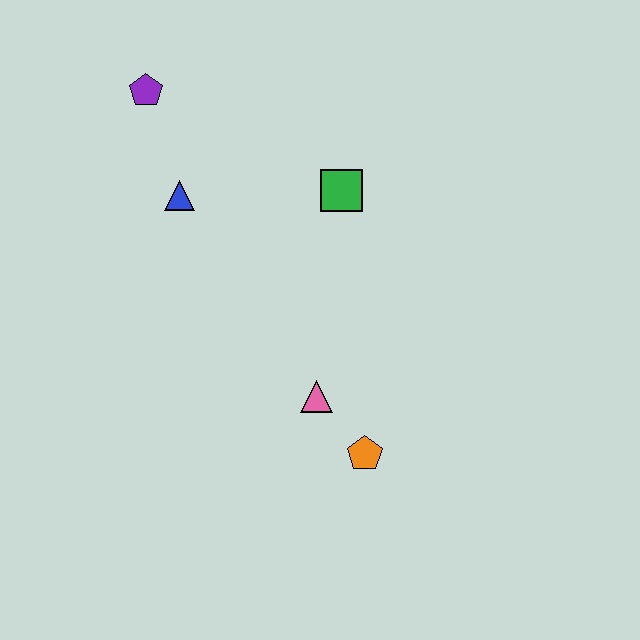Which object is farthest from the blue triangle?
The orange pentagon is farthest from the blue triangle.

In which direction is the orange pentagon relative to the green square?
The orange pentagon is below the green square.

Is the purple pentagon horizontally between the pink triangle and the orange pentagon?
No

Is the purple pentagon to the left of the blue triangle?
Yes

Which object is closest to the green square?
The blue triangle is closest to the green square.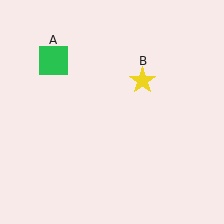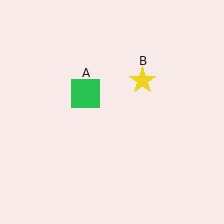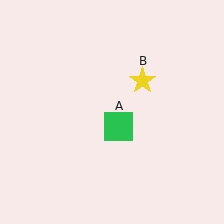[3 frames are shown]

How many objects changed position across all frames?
1 object changed position: green square (object A).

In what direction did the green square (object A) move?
The green square (object A) moved down and to the right.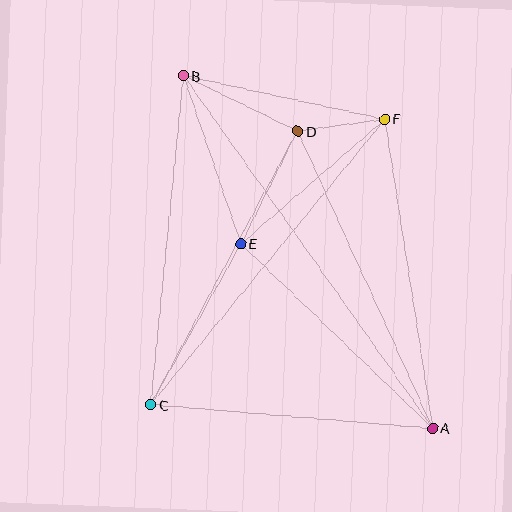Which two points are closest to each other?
Points D and F are closest to each other.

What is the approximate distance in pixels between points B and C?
The distance between B and C is approximately 331 pixels.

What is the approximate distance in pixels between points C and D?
The distance between C and D is approximately 310 pixels.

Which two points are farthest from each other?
Points A and B are farthest from each other.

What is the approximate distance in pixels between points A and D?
The distance between A and D is approximately 327 pixels.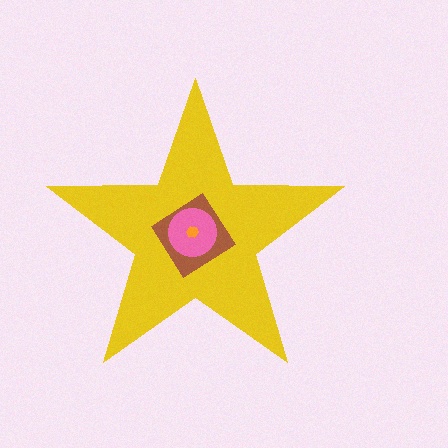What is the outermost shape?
The yellow star.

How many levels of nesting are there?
4.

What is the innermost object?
The orange hexagon.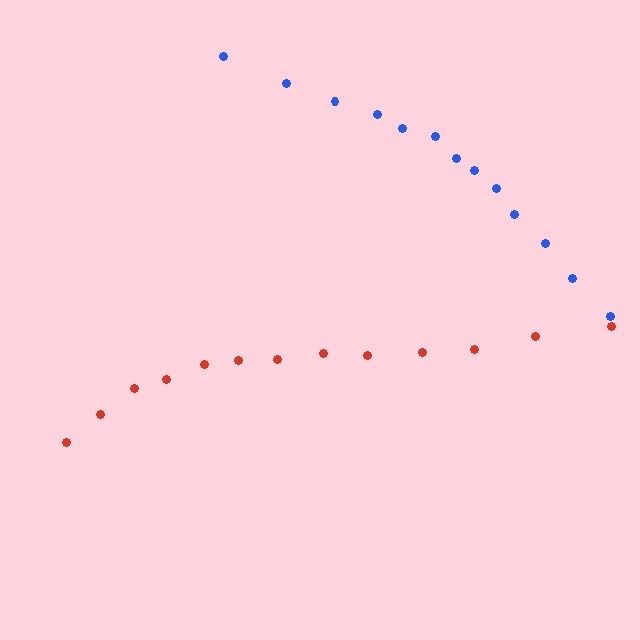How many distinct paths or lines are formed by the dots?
There are 2 distinct paths.